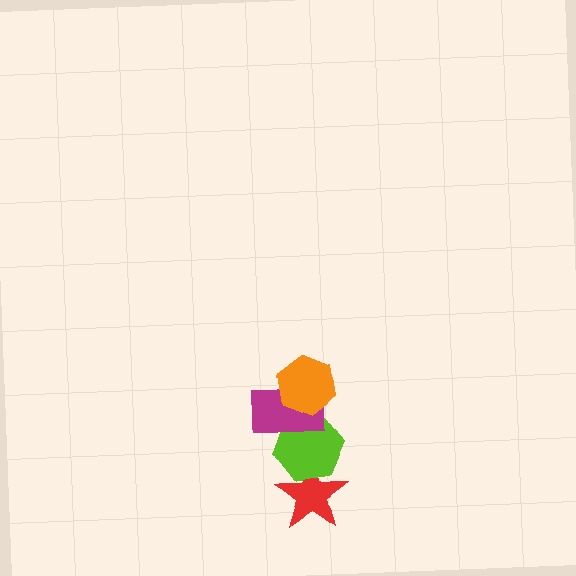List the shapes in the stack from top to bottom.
From top to bottom: the orange hexagon, the magenta rectangle, the lime hexagon, the red star.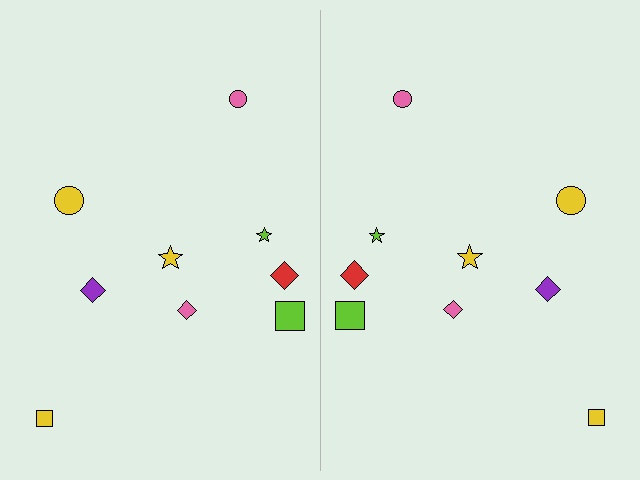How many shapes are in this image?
There are 18 shapes in this image.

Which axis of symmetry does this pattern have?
The pattern has a vertical axis of symmetry running through the center of the image.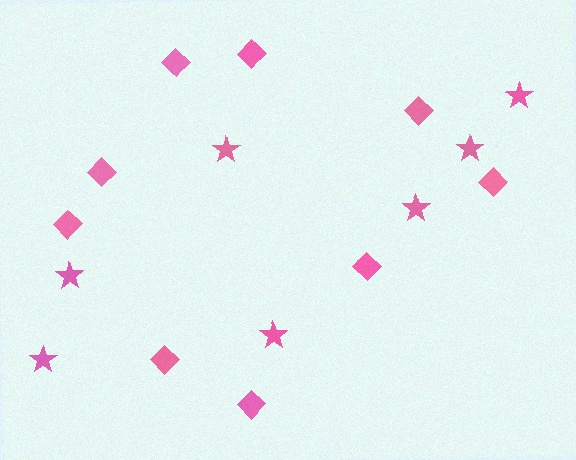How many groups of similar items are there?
There are 2 groups: one group of stars (7) and one group of diamonds (9).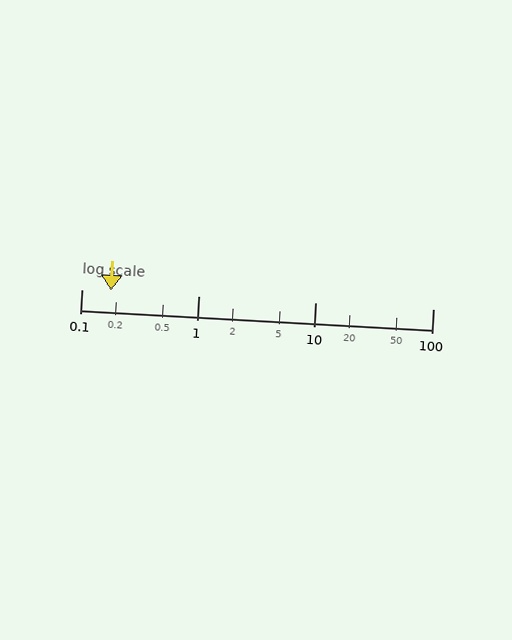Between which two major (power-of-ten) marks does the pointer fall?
The pointer is between 0.1 and 1.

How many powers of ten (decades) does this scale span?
The scale spans 3 decades, from 0.1 to 100.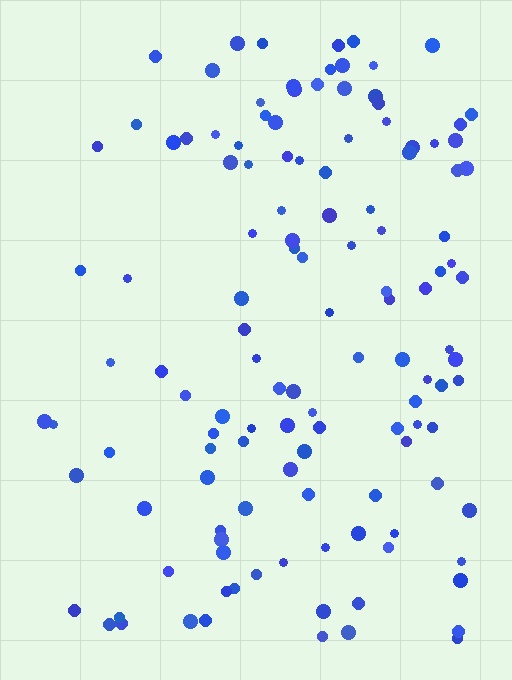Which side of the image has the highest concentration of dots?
The right.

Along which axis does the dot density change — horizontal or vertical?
Horizontal.